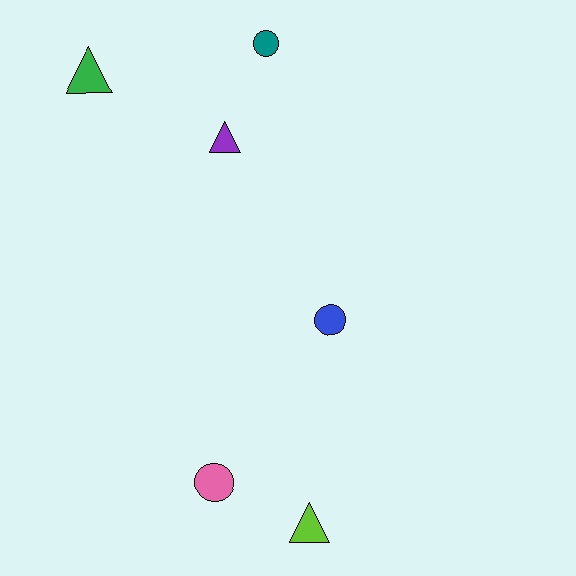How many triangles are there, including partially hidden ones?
There are 3 triangles.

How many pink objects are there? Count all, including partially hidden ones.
There is 1 pink object.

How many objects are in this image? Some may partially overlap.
There are 6 objects.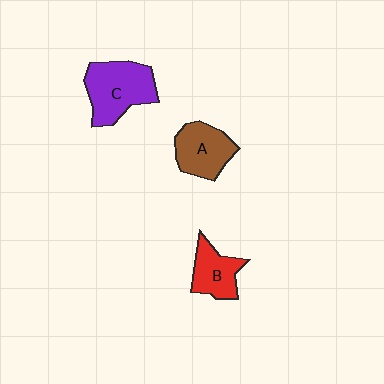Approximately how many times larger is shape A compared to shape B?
Approximately 1.2 times.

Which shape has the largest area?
Shape C (purple).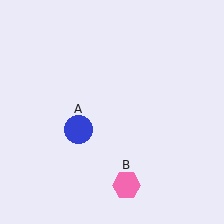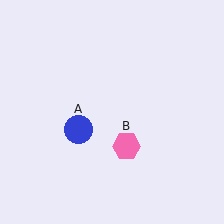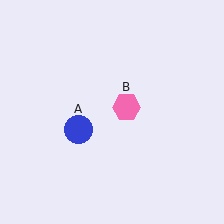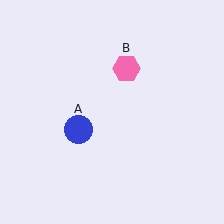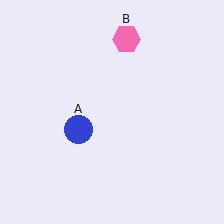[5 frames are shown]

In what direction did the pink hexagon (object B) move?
The pink hexagon (object B) moved up.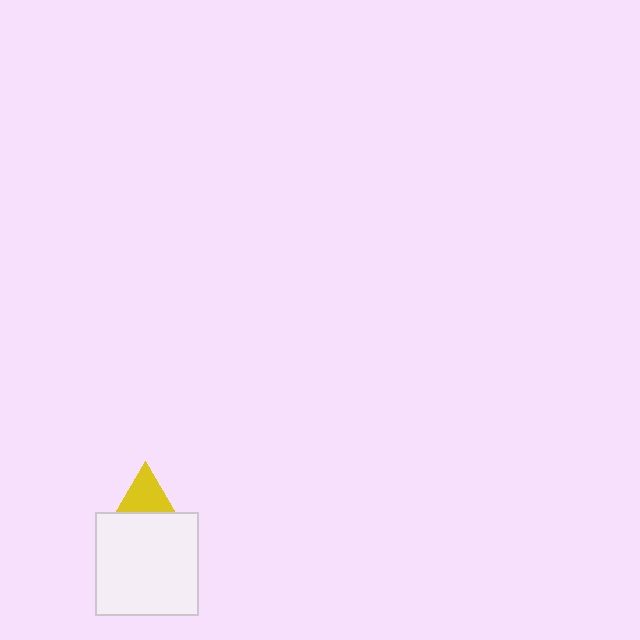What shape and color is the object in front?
The object in front is a white square.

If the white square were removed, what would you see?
You would see the complete yellow triangle.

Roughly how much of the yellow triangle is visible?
A small part of it is visible (roughly 42%).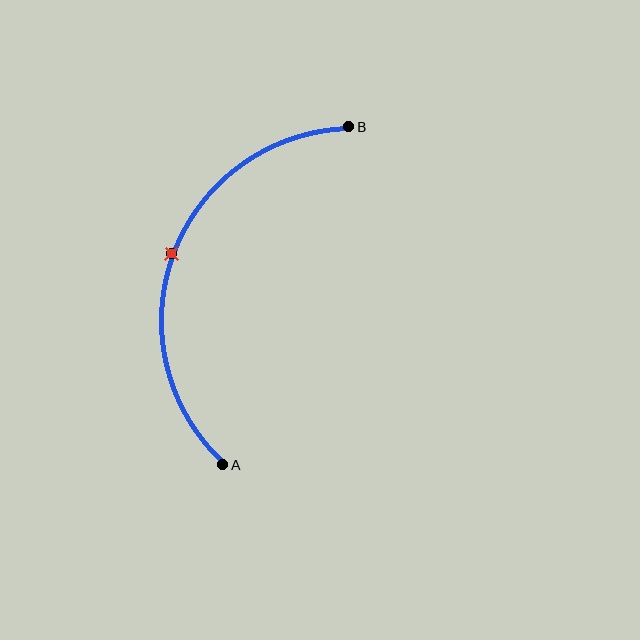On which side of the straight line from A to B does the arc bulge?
The arc bulges to the left of the straight line connecting A and B.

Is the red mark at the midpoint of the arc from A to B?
Yes. The red mark lies on the arc at equal arc-length from both A and B — it is the arc midpoint.